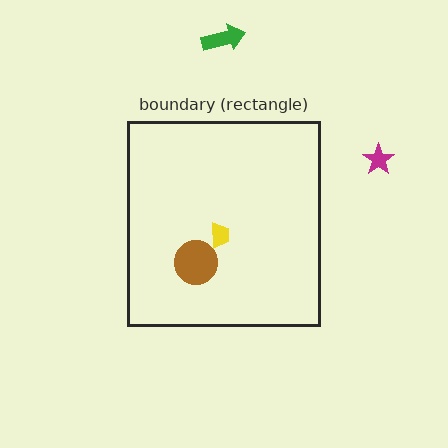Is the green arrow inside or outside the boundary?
Outside.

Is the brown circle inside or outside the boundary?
Inside.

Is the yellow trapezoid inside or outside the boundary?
Inside.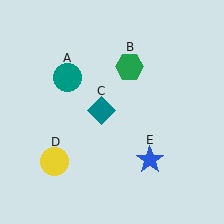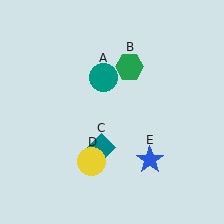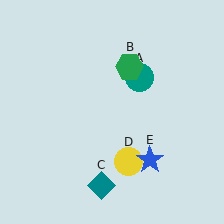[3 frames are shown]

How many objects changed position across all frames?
3 objects changed position: teal circle (object A), teal diamond (object C), yellow circle (object D).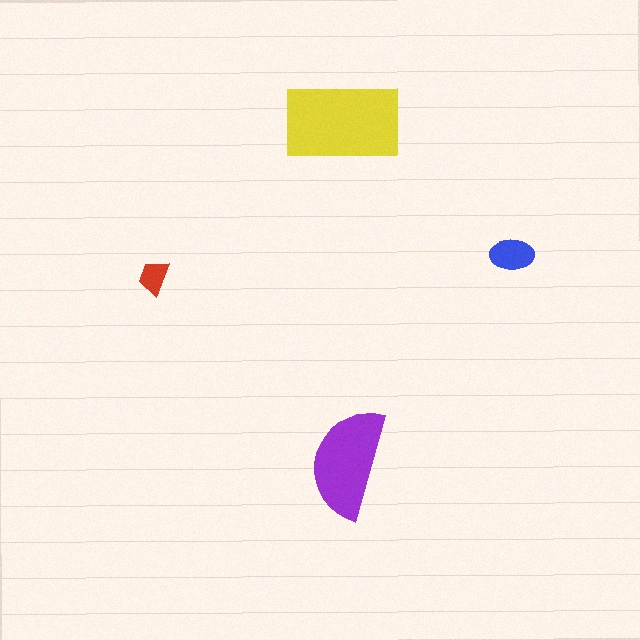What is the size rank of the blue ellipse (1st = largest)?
3rd.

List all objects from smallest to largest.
The red trapezoid, the blue ellipse, the purple semicircle, the yellow rectangle.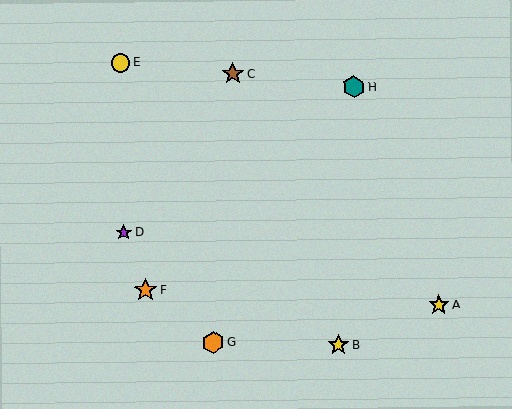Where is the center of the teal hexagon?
The center of the teal hexagon is at (354, 86).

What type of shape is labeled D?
Shape D is a purple star.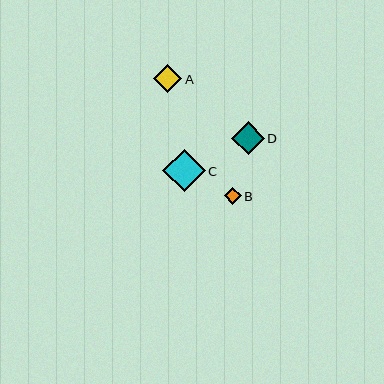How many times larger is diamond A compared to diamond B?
Diamond A is approximately 1.7 times the size of diamond B.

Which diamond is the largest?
Diamond C is the largest with a size of approximately 42 pixels.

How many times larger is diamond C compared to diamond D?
Diamond C is approximately 1.3 times the size of diamond D.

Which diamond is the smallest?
Diamond B is the smallest with a size of approximately 16 pixels.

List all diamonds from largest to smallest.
From largest to smallest: C, D, A, B.